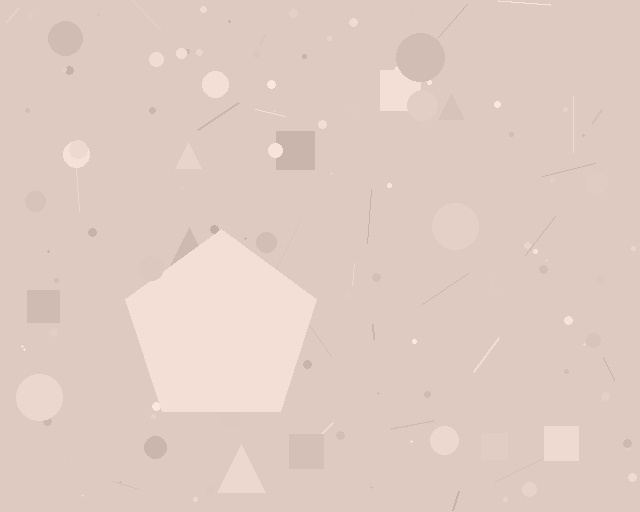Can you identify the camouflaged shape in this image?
The camouflaged shape is a pentagon.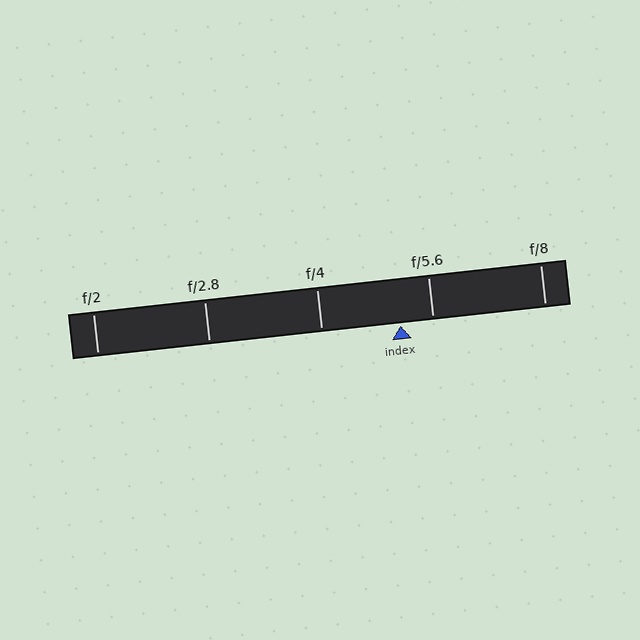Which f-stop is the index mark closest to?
The index mark is closest to f/5.6.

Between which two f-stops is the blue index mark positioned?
The index mark is between f/4 and f/5.6.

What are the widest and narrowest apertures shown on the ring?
The widest aperture shown is f/2 and the narrowest is f/8.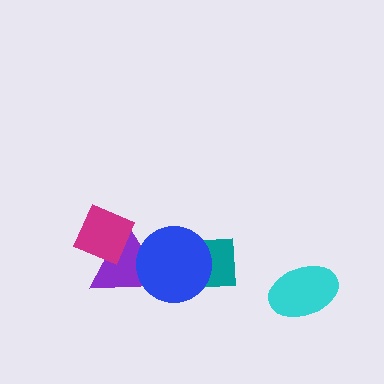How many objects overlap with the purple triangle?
2 objects overlap with the purple triangle.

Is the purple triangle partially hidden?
Yes, it is partially covered by another shape.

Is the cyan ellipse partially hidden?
No, no other shape covers it.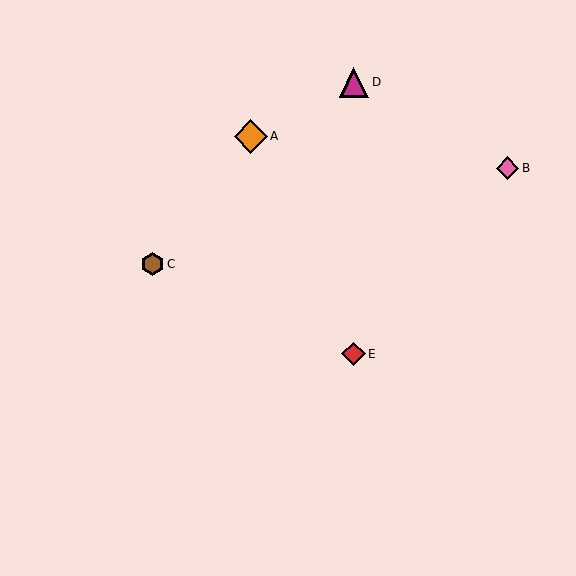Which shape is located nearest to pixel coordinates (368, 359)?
The red diamond (labeled E) at (354, 354) is nearest to that location.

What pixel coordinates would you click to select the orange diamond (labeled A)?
Click at (251, 136) to select the orange diamond A.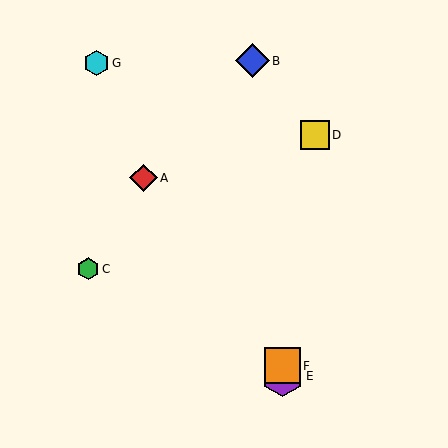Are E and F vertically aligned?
Yes, both are at x≈282.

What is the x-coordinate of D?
Object D is at x≈315.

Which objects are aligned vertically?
Objects E, F are aligned vertically.